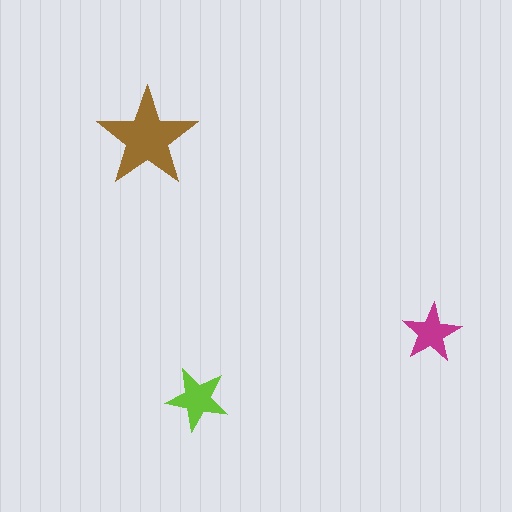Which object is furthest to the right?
The magenta star is rightmost.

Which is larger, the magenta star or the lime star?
The lime one.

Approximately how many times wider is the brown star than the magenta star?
About 1.5 times wider.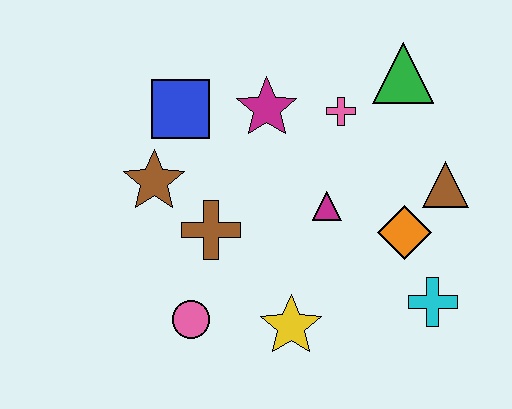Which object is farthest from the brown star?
The cyan cross is farthest from the brown star.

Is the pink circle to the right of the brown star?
Yes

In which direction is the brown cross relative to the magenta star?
The brown cross is below the magenta star.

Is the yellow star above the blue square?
No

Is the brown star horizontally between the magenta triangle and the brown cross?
No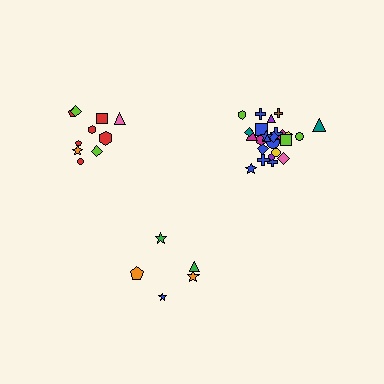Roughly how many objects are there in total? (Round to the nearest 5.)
Roughly 40 objects in total.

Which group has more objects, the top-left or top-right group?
The top-right group.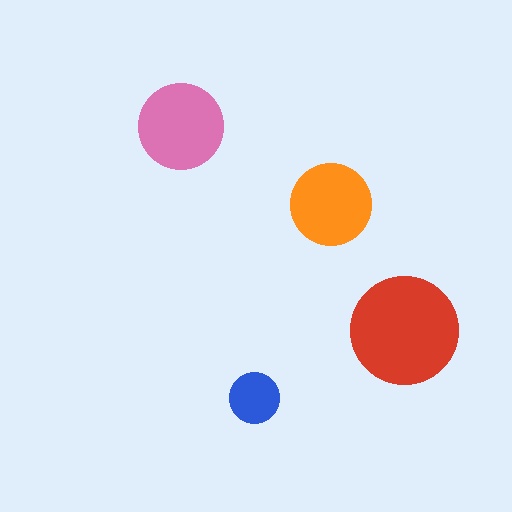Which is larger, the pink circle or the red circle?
The red one.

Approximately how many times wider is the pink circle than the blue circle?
About 1.5 times wider.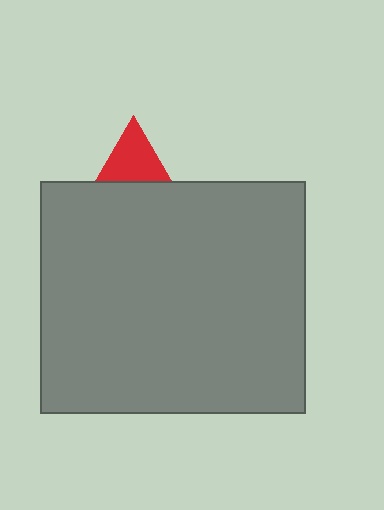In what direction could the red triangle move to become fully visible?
The red triangle could move up. That would shift it out from behind the gray rectangle entirely.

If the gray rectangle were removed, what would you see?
You would see the complete red triangle.